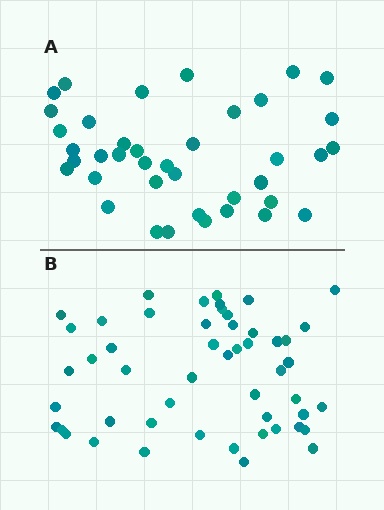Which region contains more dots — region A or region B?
Region B (the bottom region) has more dots.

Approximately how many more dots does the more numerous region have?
Region B has roughly 12 or so more dots than region A.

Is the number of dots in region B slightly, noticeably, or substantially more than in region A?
Region B has noticeably more, but not dramatically so. The ratio is roughly 1.3 to 1.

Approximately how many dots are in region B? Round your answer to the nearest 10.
About 50 dots. (The exact count is 51, which rounds to 50.)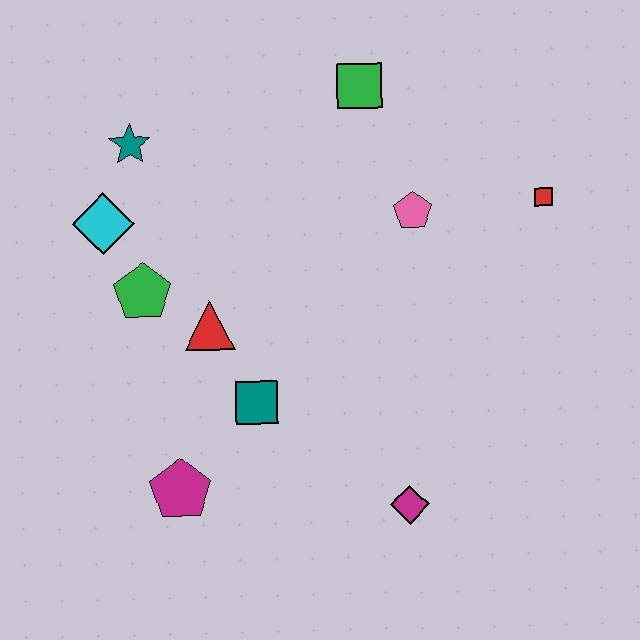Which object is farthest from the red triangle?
The red square is farthest from the red triangle.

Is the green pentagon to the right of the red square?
No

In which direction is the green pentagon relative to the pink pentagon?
The green pentagon is to the left of the pink pentagon.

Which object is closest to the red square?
The pink pentagon is closest to the red square.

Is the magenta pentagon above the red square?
No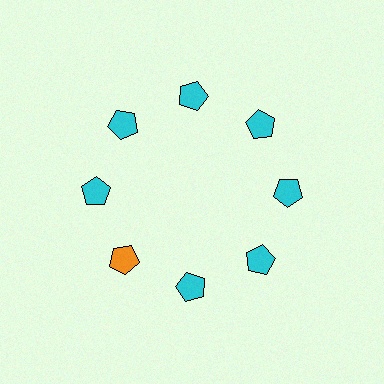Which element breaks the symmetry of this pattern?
The orange pentagon at roughly the 8 o'clock position breaks the symmetry. All other shapes are cyan pentagons.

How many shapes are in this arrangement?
There are 8 shapes arranged in a ring pattern.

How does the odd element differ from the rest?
It has a different color: orange instead of cyan.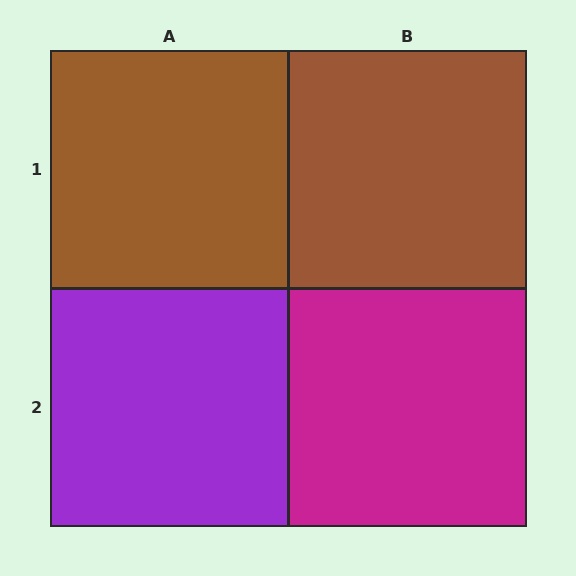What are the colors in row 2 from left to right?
Purple, magenta.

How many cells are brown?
2 cells are brown.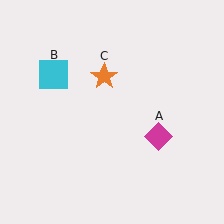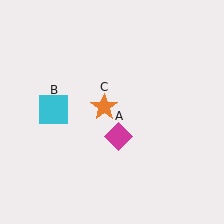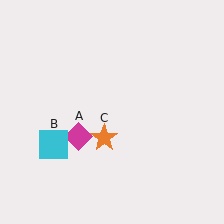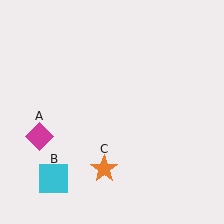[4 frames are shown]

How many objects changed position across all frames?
3 objects changed position: magenta diamond (object A), cyan square (object B), orange star (object C).